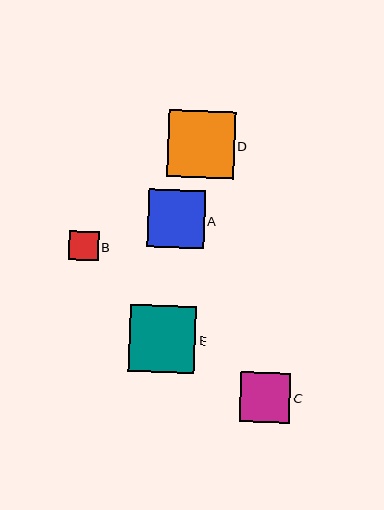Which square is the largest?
Square D is the largest with a size of approximately 67 pixels.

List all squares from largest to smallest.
From largest to smallest: D, E, A, C, B.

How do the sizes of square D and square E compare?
Square D and square E are approximately the same size.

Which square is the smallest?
Square B is the smallest with a size of approximately 30 pixels.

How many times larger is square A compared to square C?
Square A is approximately 1.1 times the size of square C.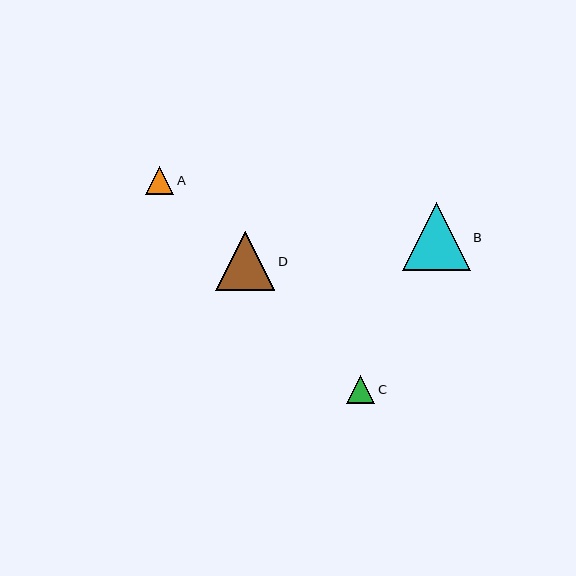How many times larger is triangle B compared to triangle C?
Triangle B is approximately 2.4 times the size of triangle C.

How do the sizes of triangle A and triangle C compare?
Triangle A and triangle C are approximately the same size.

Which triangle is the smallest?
Triangle C is the smallest with a size of approximately 29 pixels.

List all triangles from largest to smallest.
From largest to smallest: B, D, A, C.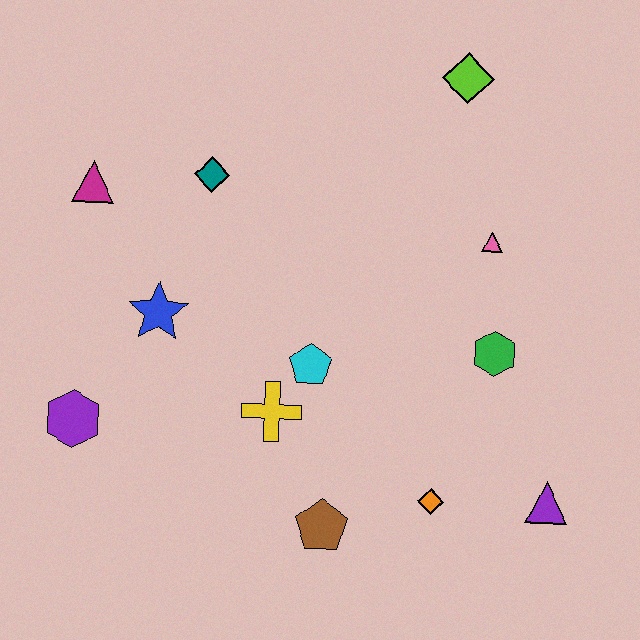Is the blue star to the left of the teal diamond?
Yes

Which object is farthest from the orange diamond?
The magenta triangle is farthest from the orange diamond.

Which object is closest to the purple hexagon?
The blue star is closest to the purple hexagon.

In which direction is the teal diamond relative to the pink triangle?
The teal diamond is to the left of the pink triangle.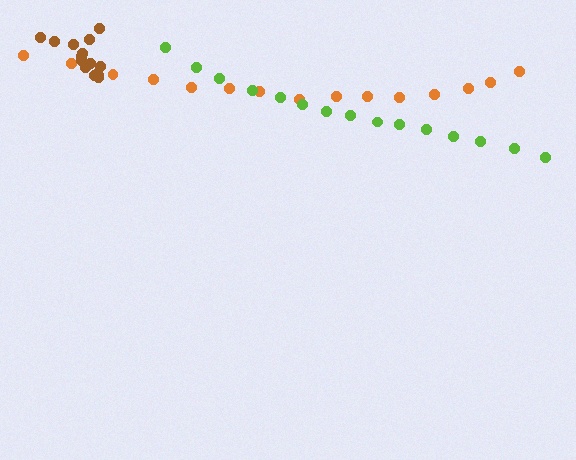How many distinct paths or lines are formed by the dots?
There are 3 distinct paths.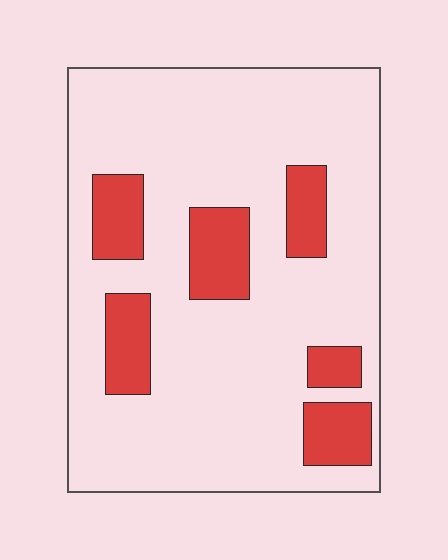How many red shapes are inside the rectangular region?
6.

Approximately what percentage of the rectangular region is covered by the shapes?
Approximately 20%.